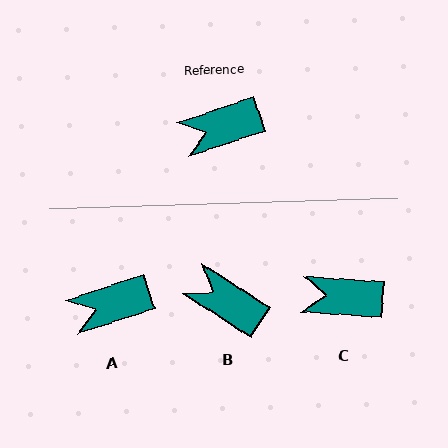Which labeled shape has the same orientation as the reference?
A.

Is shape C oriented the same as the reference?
No, it is off by about 23 degrees.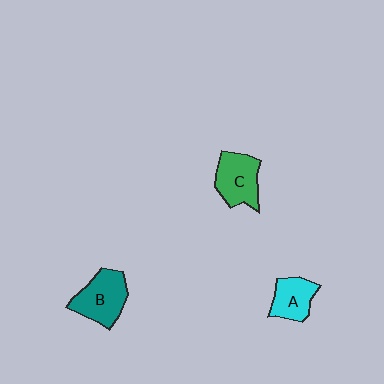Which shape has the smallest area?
Shape A (cyan).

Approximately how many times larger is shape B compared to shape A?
Approximately 1.4 times.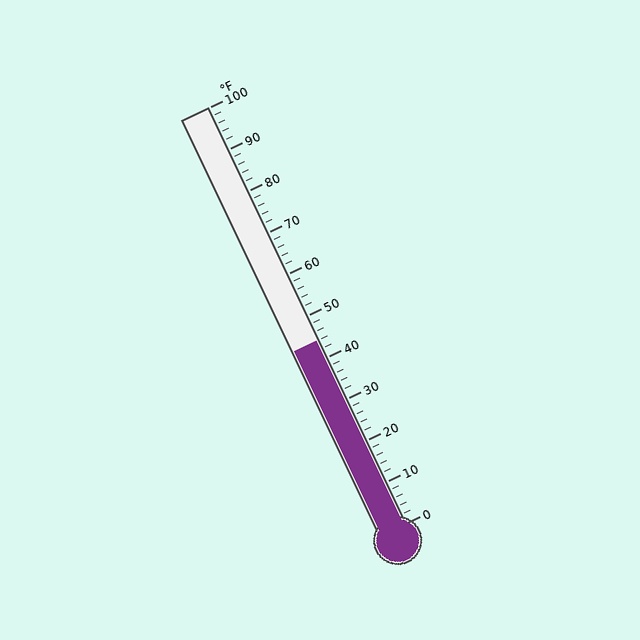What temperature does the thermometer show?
The thermometer shows approximately 44°F.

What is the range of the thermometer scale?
The thermometer scale ranges from 0°F to 100°F.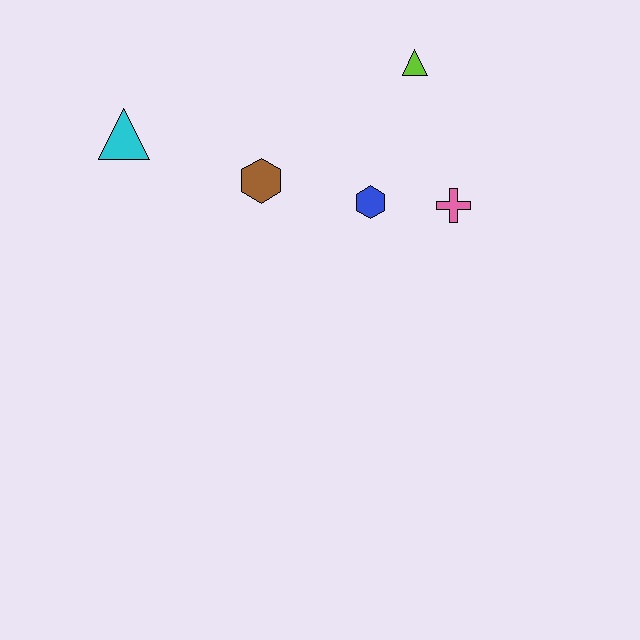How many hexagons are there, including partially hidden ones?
There are 2 hexagons.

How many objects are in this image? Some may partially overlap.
There are 5 objects.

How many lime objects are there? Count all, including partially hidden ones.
There is 1 lime object.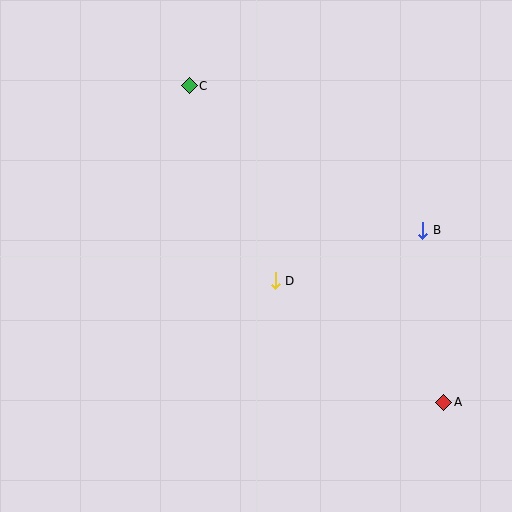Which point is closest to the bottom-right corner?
Point A is closest to the bottom-right corner.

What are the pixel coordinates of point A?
Point A is at (444, 402).